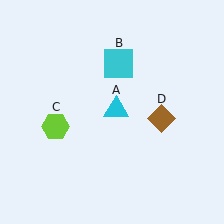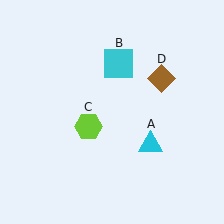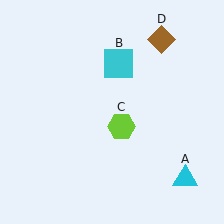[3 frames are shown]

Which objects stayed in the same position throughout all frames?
Cyan square (object B) remained stationary.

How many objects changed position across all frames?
3 objects changed position: cyan triangle (object A), lime hexagon (object C), brown diamond (object D).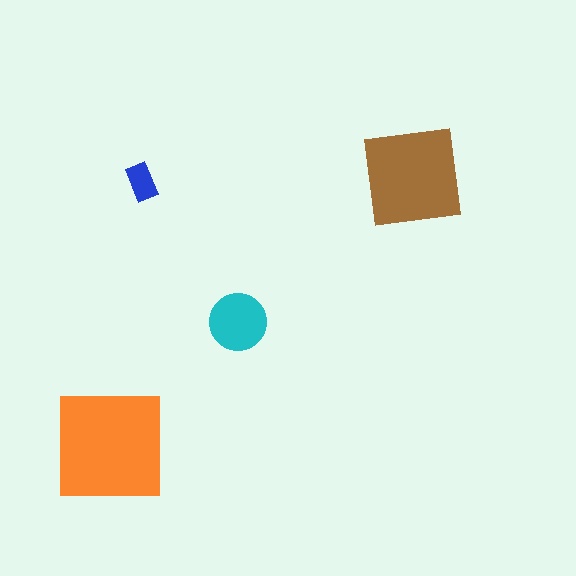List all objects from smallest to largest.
The blue rectangle, the cyan circle, the brown square, the orange square.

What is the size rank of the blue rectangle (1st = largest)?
4th.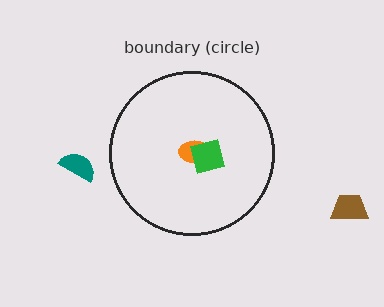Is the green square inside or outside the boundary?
Inside.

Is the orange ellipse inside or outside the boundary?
Inside.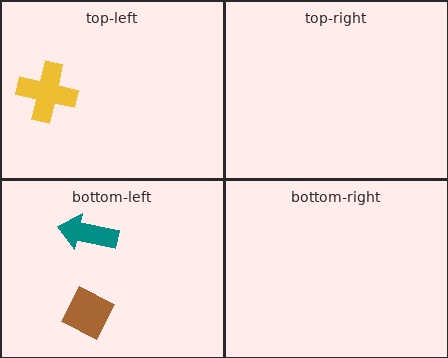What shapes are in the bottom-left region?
The brown diamond, the teal arrow.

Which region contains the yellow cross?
The top-left region.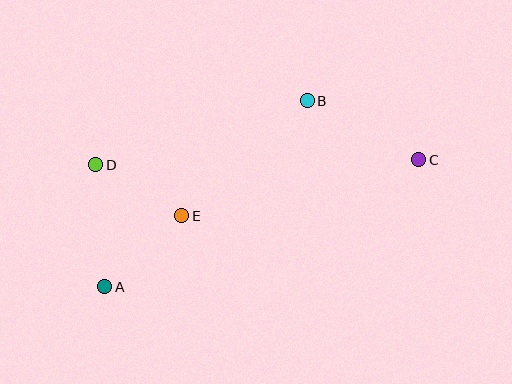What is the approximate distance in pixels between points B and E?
The distance between B and E is approximately 170 pixels.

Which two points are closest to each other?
Points D and E are closest to each other.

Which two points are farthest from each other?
Points A and C are farthest from each other.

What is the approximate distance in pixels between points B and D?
The distance between B and D is approximately 221 pixels.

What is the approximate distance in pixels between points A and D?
The distance between A and D is approximately 122 pixels.